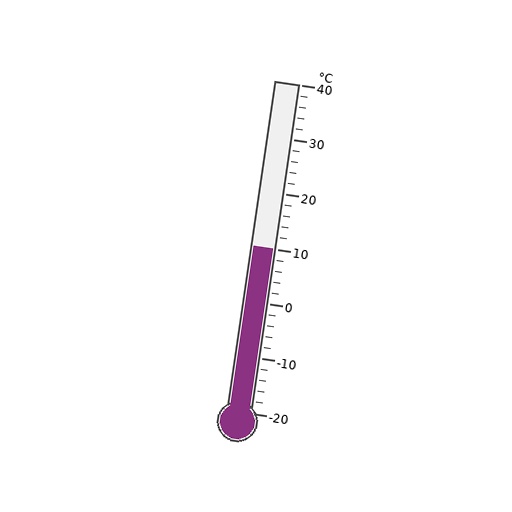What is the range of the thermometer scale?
The thermometer scale ranges from -20°C to 40°C.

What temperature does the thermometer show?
The thermometer shows approximately 10°C.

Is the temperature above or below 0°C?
The temperature is above 0°C.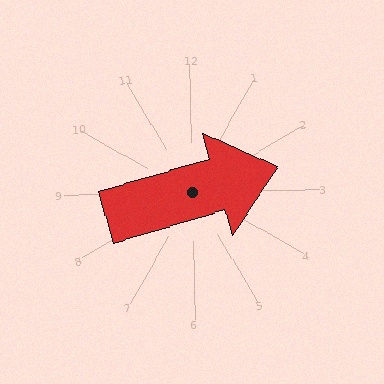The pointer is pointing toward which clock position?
Roughly 2 o'clock.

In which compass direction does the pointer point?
East.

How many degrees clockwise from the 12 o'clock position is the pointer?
Approximately 75 degrees.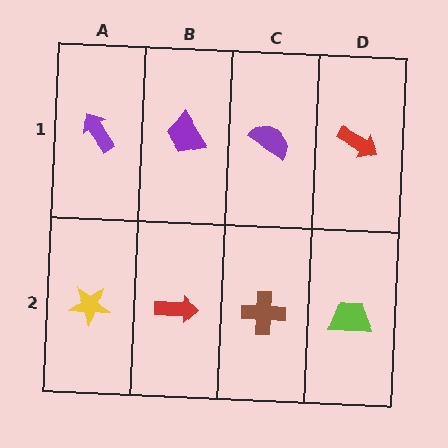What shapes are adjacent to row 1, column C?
A brown cross (row 2, column C), a purple trapezoid (row 1, column B), a red arrow (row 1, column D).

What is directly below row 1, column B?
A red arrow.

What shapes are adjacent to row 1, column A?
A yellow star (row 2, column A), a purple trapezoid (row 1, column B).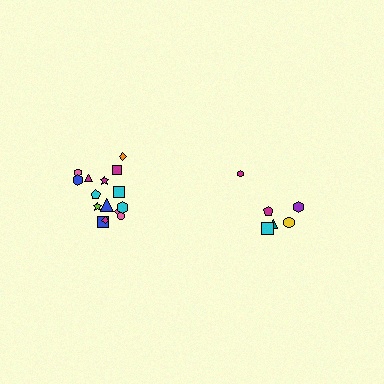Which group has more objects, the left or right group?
The left group.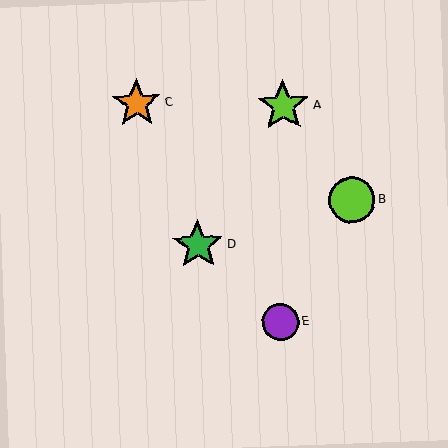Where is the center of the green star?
The center of the green star is at (198, 245).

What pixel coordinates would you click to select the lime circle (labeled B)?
Click at (352, 200) to select the lime circle B.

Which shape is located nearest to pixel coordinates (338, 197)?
The lime circle (labeled B) at (352, 200) is nearest to that location.